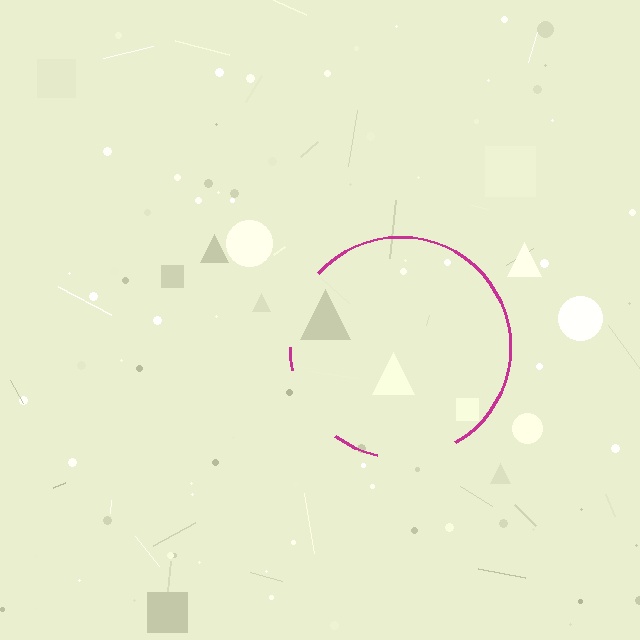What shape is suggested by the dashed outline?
The dashed outline suggests a circle.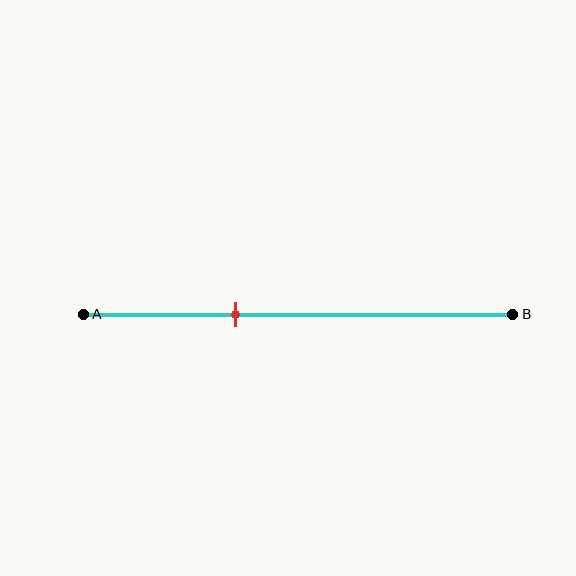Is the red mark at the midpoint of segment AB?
No, the mark is at about 35% from A, not at the 50% midpoint.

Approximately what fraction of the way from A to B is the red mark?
The red mark is approximately 35% of the way from A to B.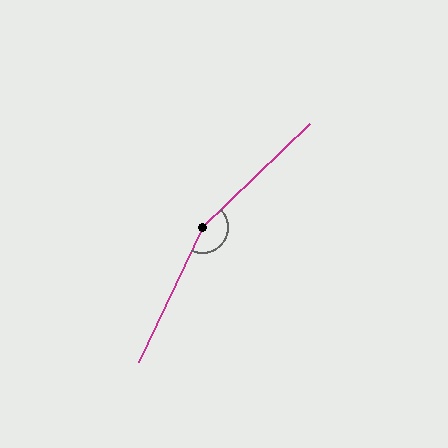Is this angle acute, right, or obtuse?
It is obtuse.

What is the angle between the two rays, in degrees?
Approximately 159 degrees.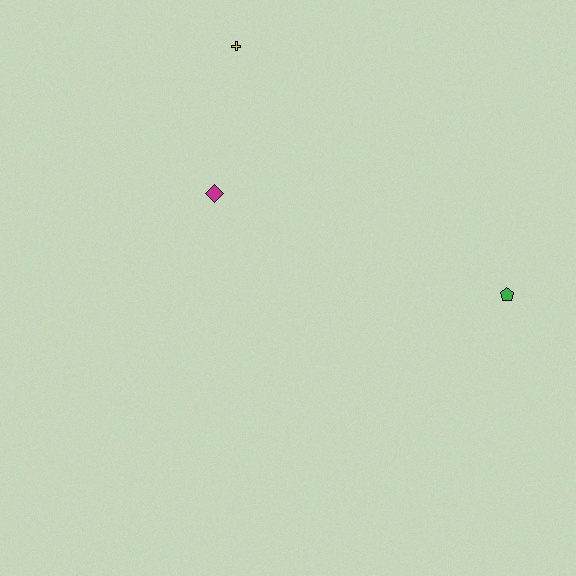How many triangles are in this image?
There are no triangles.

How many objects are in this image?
There are 3 objects.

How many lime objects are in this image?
There are no lime objects.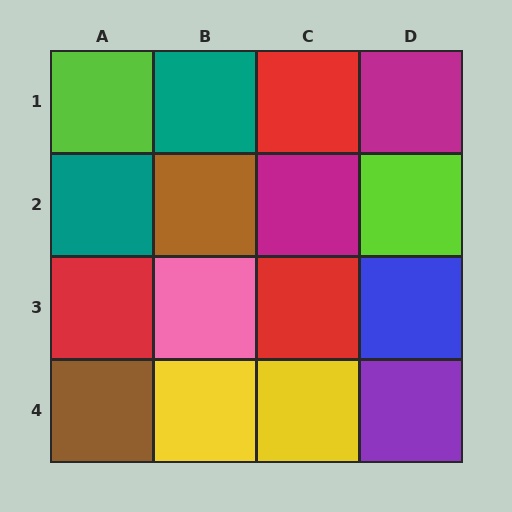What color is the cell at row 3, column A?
Red.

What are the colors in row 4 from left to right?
Brown, yellow, yellow, purple.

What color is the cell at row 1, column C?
Red.